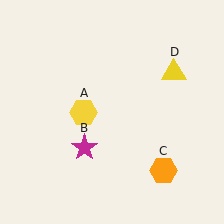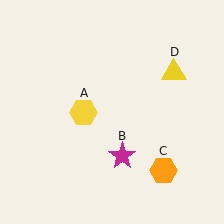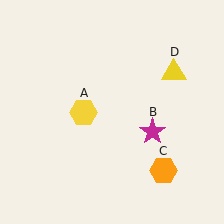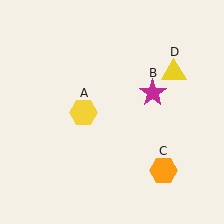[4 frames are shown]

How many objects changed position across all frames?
1 object changed position: magenta star (object B).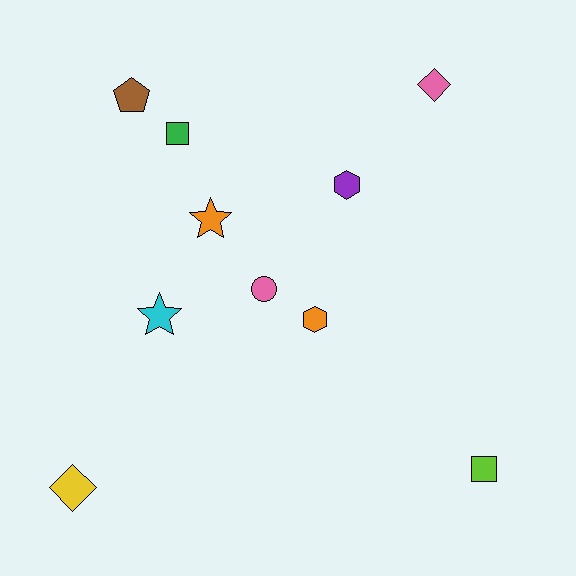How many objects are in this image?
There are 10 objects.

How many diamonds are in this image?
There are 2 diamonds.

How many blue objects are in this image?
There are no blue objects.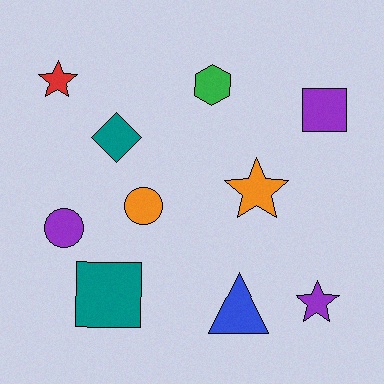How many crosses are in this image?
There are no crosses.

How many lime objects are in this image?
There are no lime objects.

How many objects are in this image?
There are 10 objects.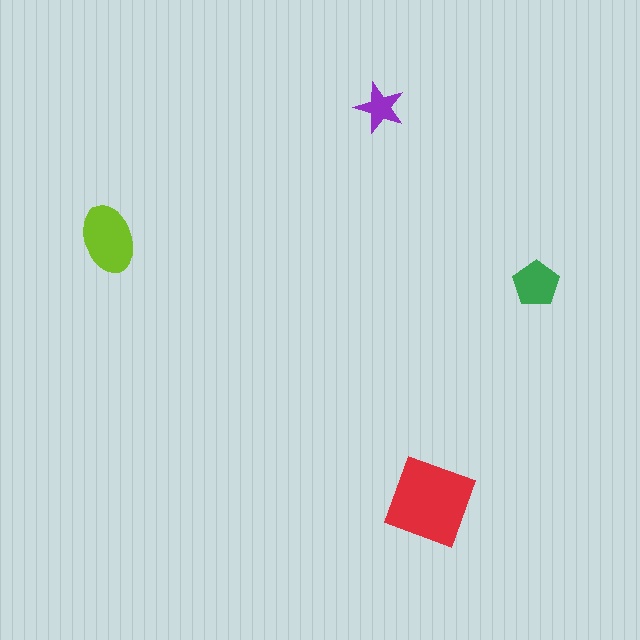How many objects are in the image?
There are 4 objects in the image.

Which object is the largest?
The red square.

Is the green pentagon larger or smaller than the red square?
Smaller.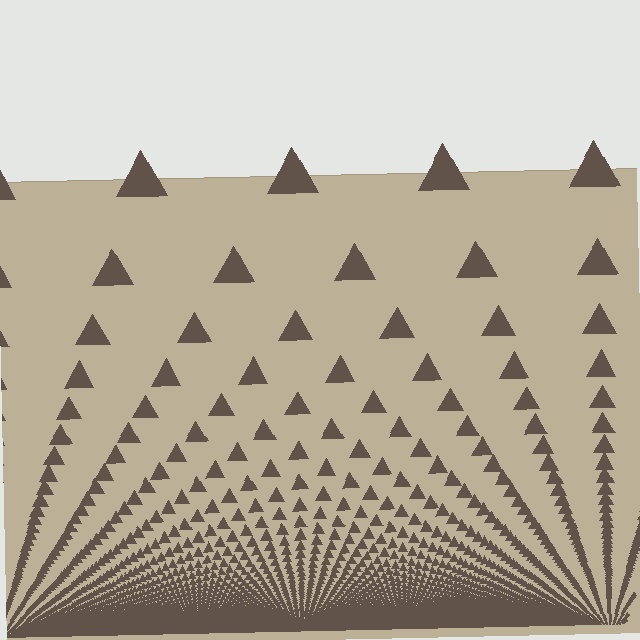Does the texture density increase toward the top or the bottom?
Density increases toward the bottom.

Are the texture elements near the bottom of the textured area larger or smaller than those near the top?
Smaller. The gradient is inverted — elements near the bottom are smaller and denser.